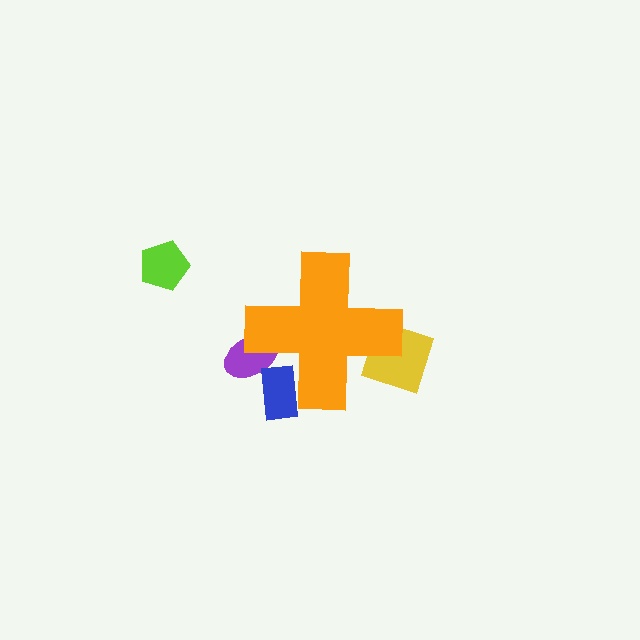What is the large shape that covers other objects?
An orange cross.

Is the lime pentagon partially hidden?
No, the lime pentagon is fully visible.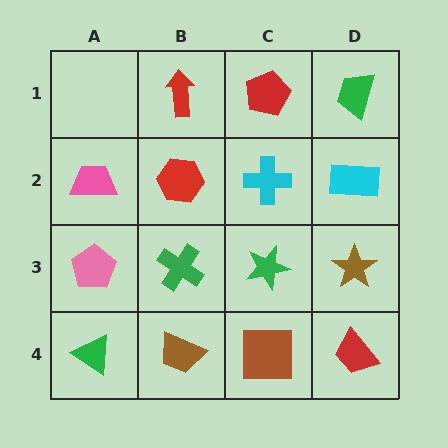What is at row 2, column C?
A cyan cross.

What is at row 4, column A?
A green triangle.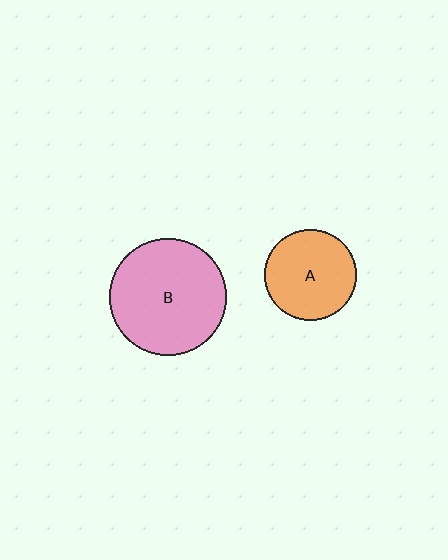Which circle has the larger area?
Circle B (pink).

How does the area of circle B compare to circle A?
Approximately 1.6 times.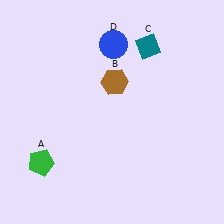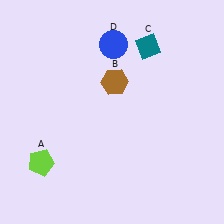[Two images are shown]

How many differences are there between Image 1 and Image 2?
There is 1 difference between the two images.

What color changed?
The pentagon (A) changed from green in Image 1 to lime in Image 2.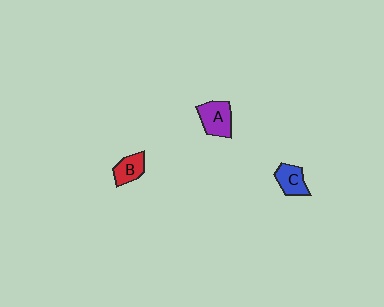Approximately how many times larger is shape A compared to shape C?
Approximately 1.3 times.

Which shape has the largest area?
Shape A (purple).